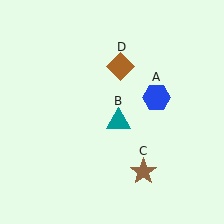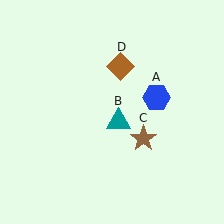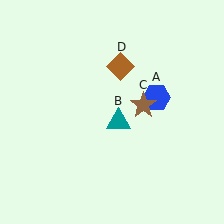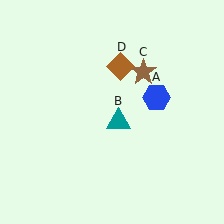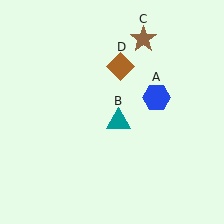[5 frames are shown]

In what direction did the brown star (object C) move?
The brown star (object C) moved up.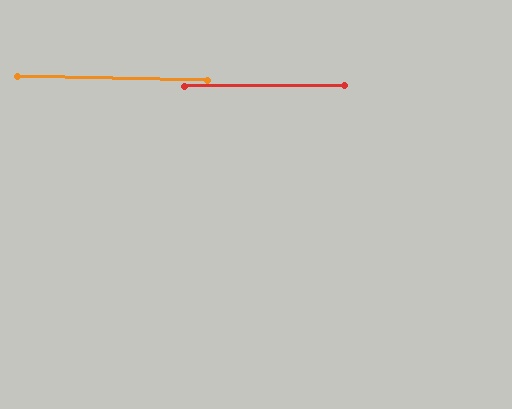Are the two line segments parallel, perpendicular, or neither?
Parallel — their directions differ by only 1.5°.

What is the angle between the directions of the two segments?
Approximately 1 degree.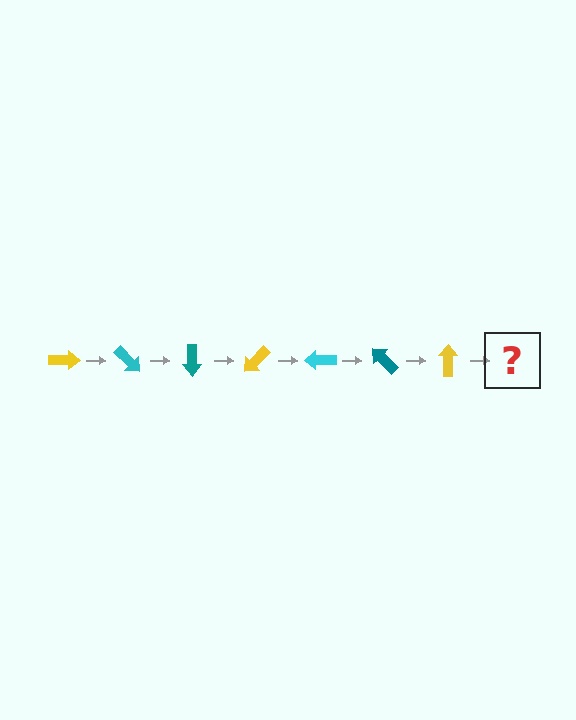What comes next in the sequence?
The next element should be a cyan arrow, rotated 315 degrees from the start.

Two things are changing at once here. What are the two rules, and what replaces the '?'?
The two rules are that it rotates 45 degrees each step and the color cycles through yellow, cyan, and teal. The '?' should be a cyan arrow, rotated 315 degrees from the start.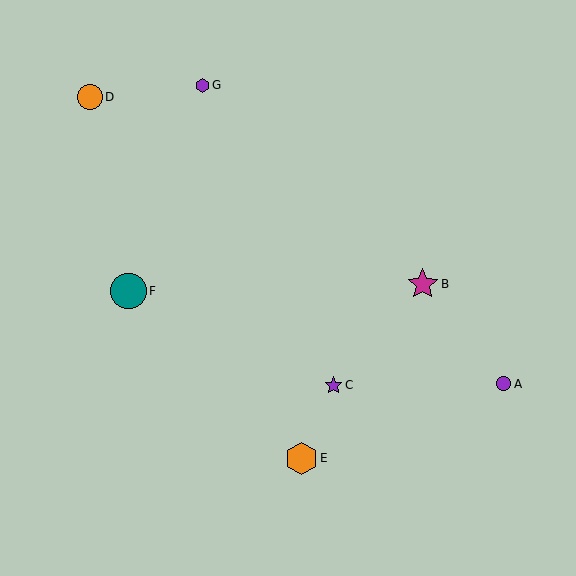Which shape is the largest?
The teal circle (labeled F) is the largest.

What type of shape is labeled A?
Shape A is a purple circle.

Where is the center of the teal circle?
The center of the teal circle is at (129, 291).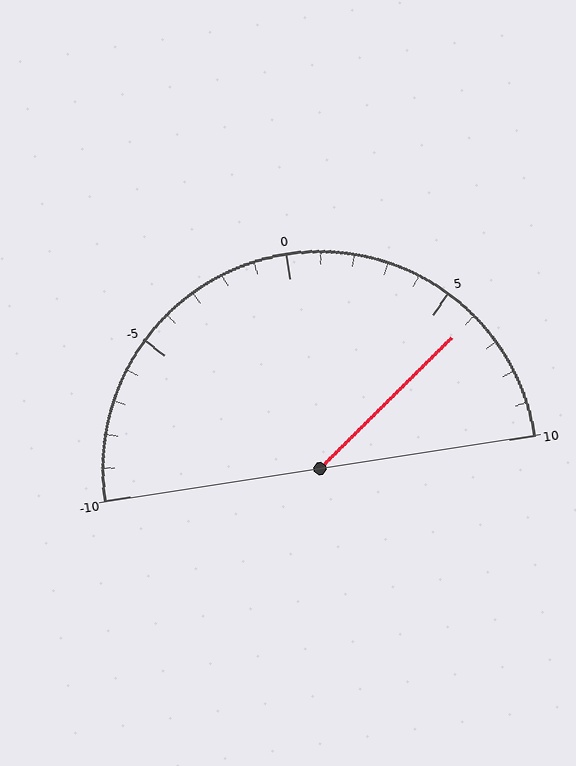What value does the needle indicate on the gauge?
The needle indicates approximately 6.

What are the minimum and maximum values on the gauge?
The gauge ranges from -10 to 10.